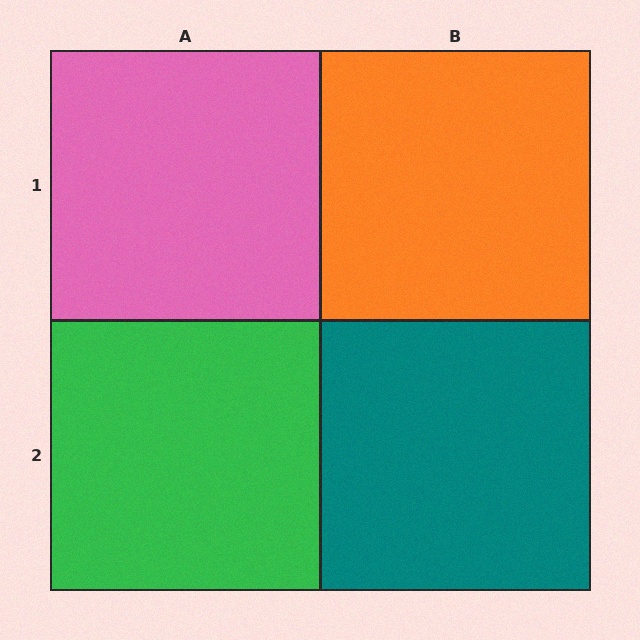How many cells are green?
1 cell is green.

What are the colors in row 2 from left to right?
Green, teal.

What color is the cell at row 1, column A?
Pink.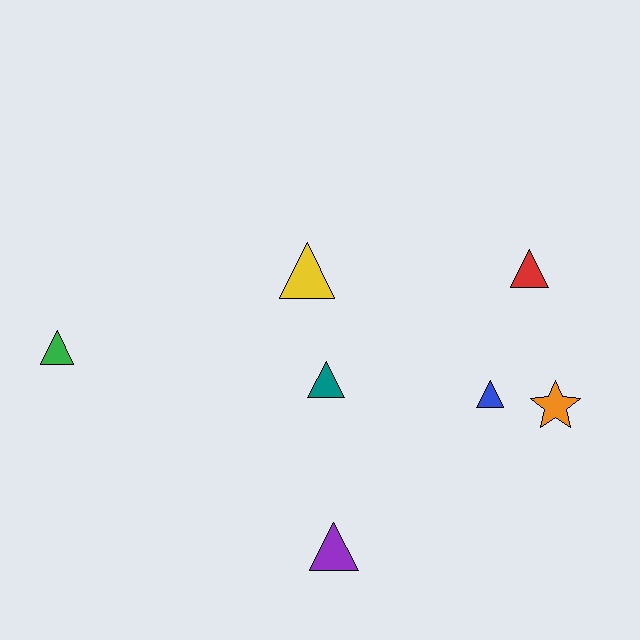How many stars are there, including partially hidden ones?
There is 1 star.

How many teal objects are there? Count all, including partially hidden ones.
There is 1 teal object.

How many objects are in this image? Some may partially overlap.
There are 7 objects.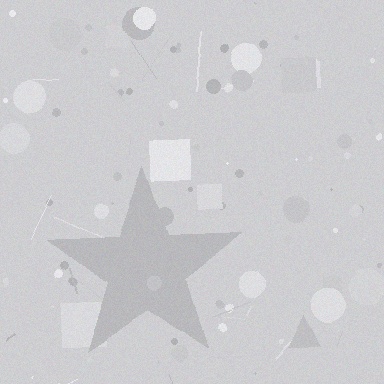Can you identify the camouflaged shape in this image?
The camouflaged shape is a star.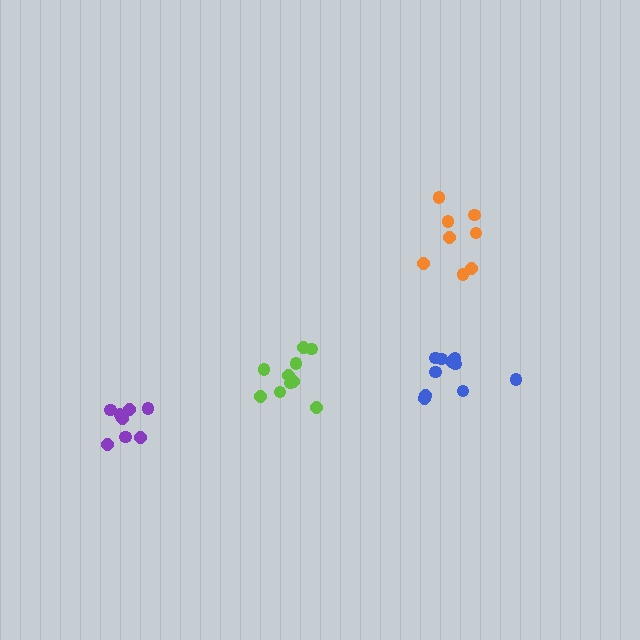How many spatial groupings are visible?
There are 4 spatial groupings.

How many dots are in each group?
Group 1: 10 dots, Group 2: 8 dots, Group 3: 8 dots, Group 4: 10 dots (36 total).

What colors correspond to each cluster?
The clusters are colored: lime, purple, orange, blue.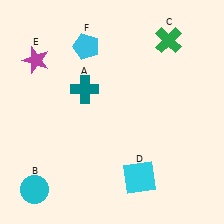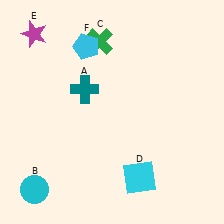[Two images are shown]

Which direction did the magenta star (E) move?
The magenta star (E) moved up.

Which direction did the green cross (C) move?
The green cross (C) moved left.